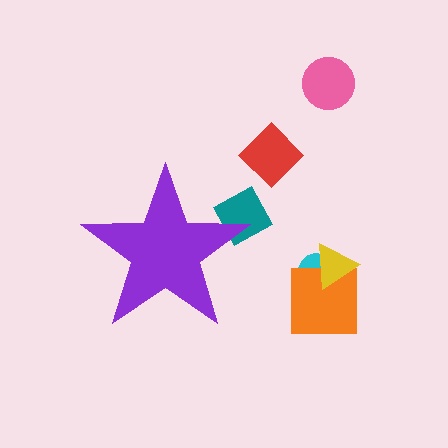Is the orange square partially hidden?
No, the orange square is fully visible.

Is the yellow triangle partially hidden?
No, the yellow triangle is fully visible.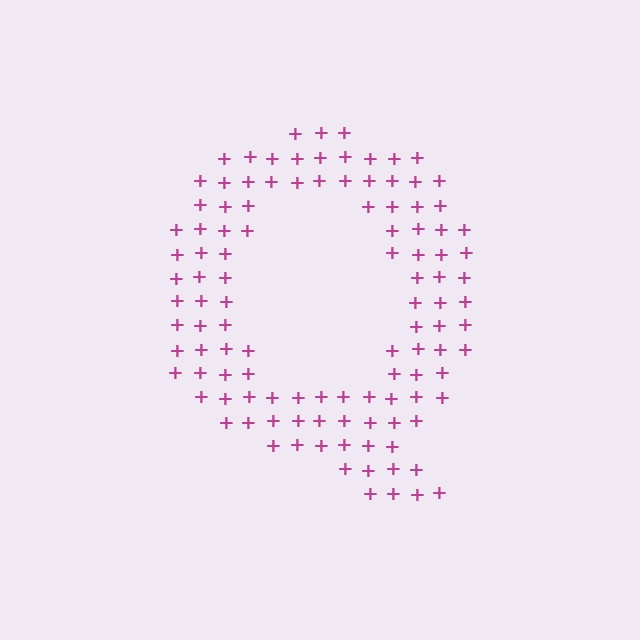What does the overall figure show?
The overall figure shows the letter Q.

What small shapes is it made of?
It is made of small plus signs.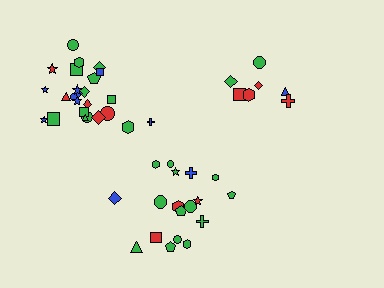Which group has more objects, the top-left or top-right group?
The top-left group.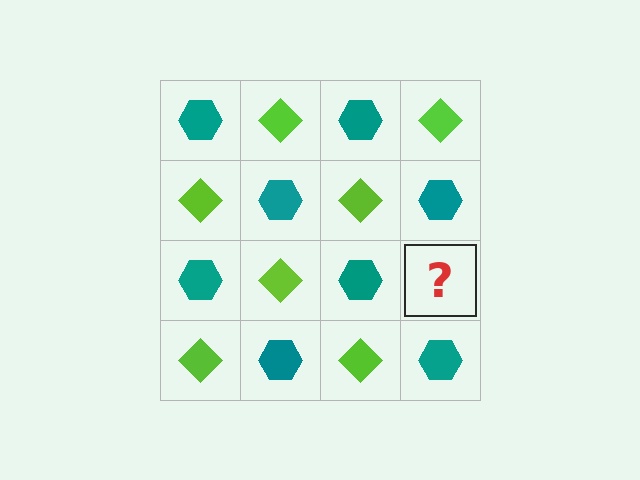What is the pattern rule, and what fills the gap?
The rule is that it alternates teal hexagon and lime diamond in a checkerboard pattern. The gap should be filled with a lime diamond.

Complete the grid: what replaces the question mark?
The question mark should be replaced with a lime diamond.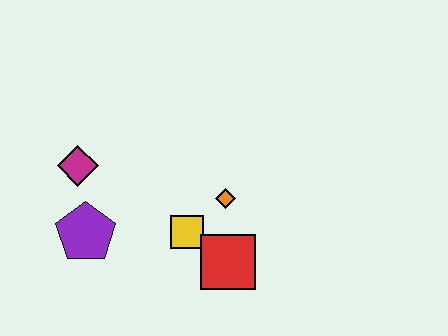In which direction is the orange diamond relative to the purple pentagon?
The orange diamond is to the right of the purple pentagon.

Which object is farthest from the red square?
The magenta diamond is farthest from the red square.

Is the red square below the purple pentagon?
Yes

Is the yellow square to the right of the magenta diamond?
Yes